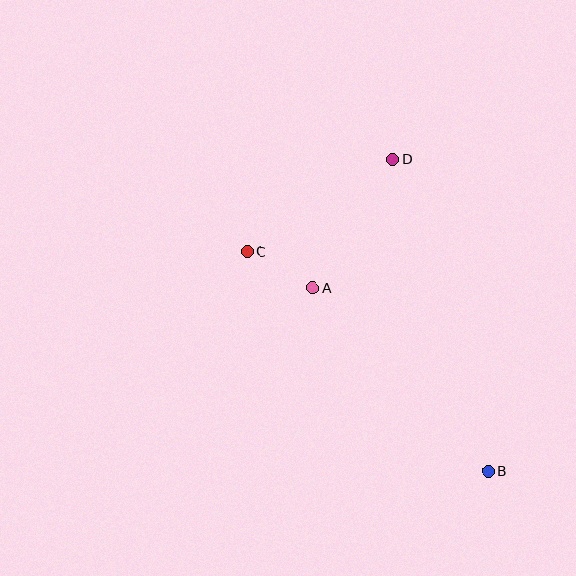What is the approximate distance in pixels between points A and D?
The distance between A and D is approximately 151 pixels.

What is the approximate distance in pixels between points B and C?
The distance between B and C is approximately 326 pixels.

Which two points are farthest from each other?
Points B and D are farthest from each other.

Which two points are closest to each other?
Points A and C are closest to each other.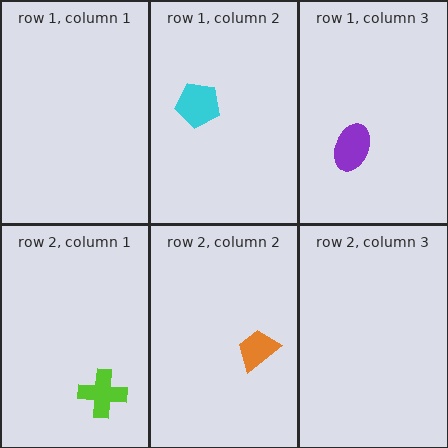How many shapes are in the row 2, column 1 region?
1.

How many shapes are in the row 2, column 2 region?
1.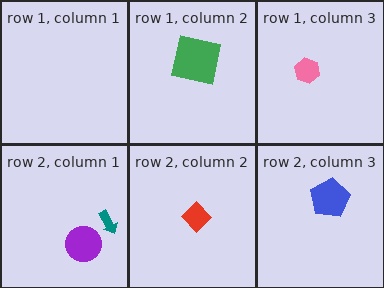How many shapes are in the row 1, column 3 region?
1.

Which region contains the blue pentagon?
The row 2, column 3 region.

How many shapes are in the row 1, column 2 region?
1.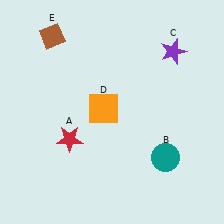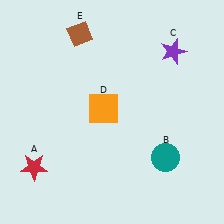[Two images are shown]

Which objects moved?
The objects that moved are: the red star (A), the brown diamond (E).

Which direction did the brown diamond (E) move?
The brown diamond (E) moved right.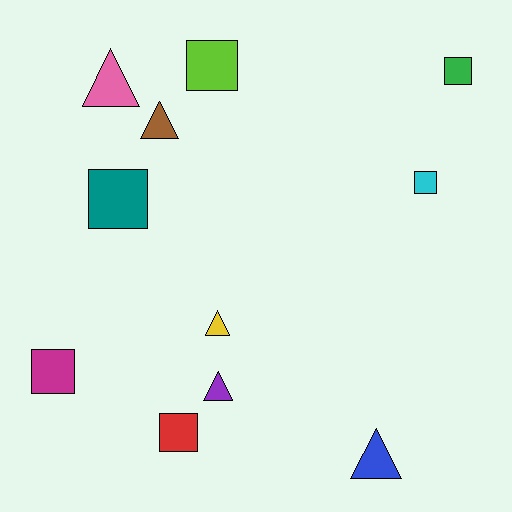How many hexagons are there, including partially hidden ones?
There are no hexagons.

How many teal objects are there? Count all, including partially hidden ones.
There is 1 teal object.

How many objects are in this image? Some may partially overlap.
There are 11 objects.